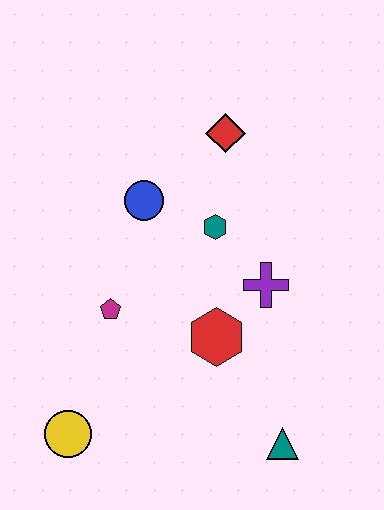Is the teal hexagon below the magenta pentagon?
No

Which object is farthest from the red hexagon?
The red diamond is farthest from the red hexagon.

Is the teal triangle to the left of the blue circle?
No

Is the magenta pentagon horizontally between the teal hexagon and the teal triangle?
No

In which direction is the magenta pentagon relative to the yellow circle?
The magenta pentagon is above the yellow circle.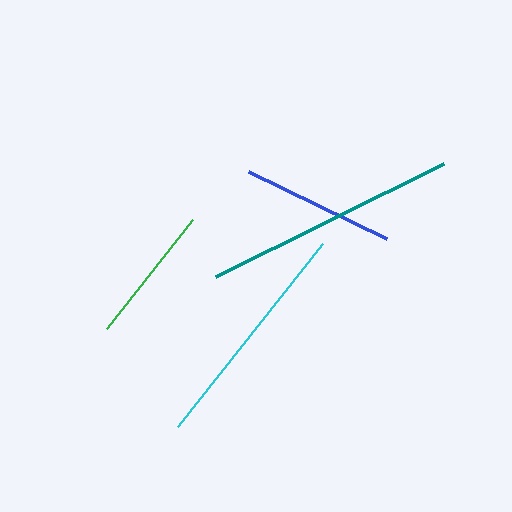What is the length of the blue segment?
The blue segment is approximately 153 pixels long.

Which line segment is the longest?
The teal line is the longest at approximately 254 pixels.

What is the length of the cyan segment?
The cyan segment is approximately 233 pixels long.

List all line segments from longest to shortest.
From longest to shortest: teal, cyan, blue, green.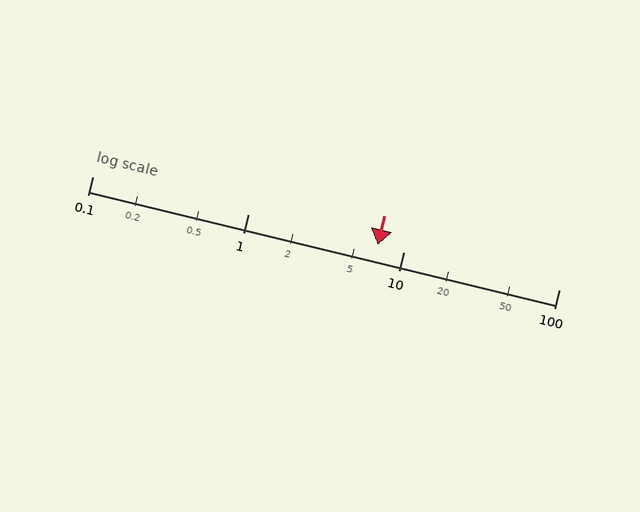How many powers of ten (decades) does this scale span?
The scale spans 3 decades, from 0.1 to 100.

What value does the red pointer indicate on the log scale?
The pointer indicates approximately 6.8.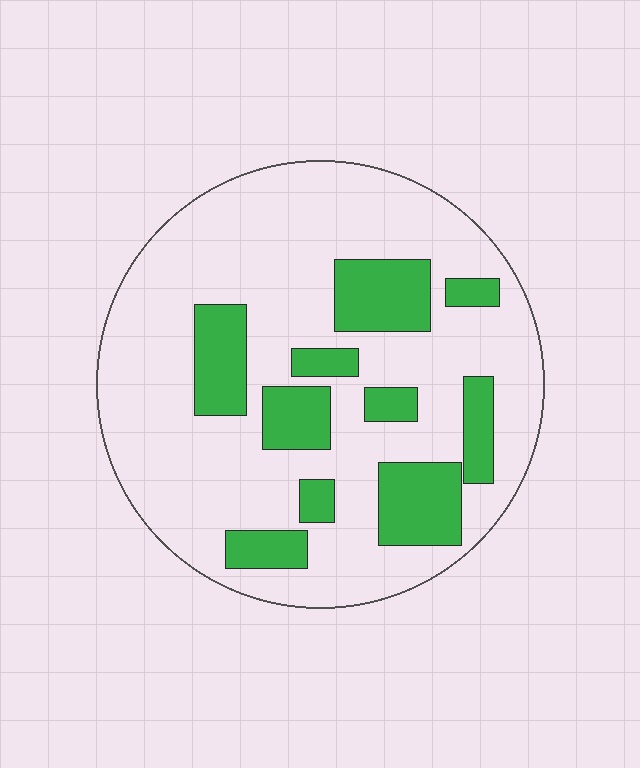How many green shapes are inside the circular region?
10.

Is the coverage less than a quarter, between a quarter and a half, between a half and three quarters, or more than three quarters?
Less than a quarter.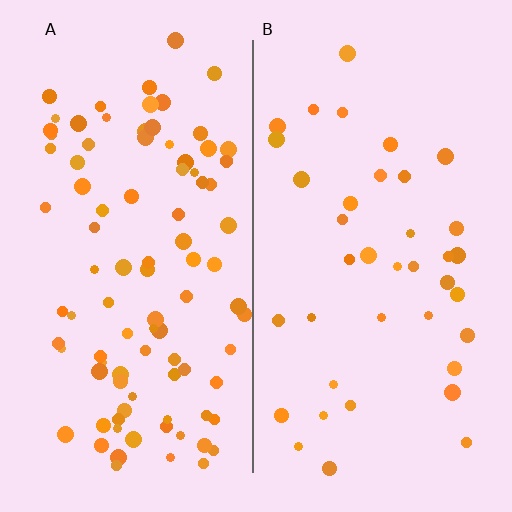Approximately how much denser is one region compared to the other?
Approximately 2.5× — region A over region B.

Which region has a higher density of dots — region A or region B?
A (the left).